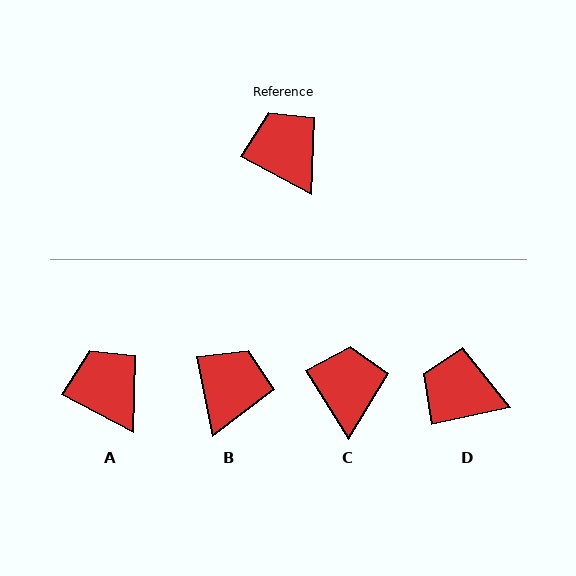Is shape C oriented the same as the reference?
No, it is off by about 29 degrees.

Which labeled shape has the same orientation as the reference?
A.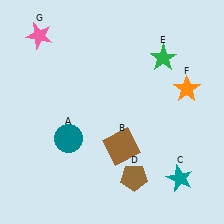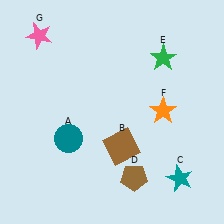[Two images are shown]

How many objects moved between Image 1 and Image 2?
1 object moved between the two images.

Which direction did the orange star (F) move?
The orange star (F) moved left.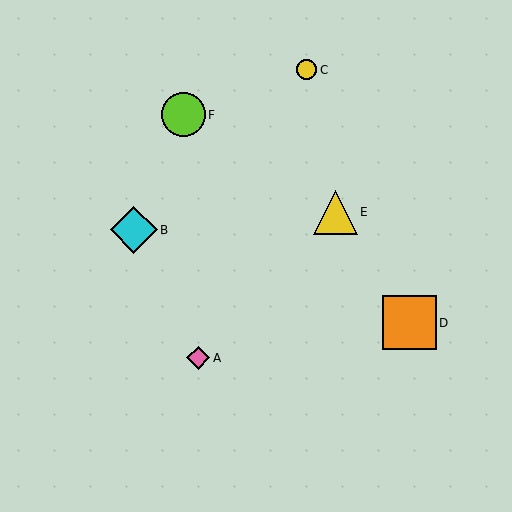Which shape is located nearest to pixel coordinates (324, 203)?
The yellow triangle (labeled E) at (335, 212) is nearest to that location.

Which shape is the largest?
The orange square (labeled D) is the largest.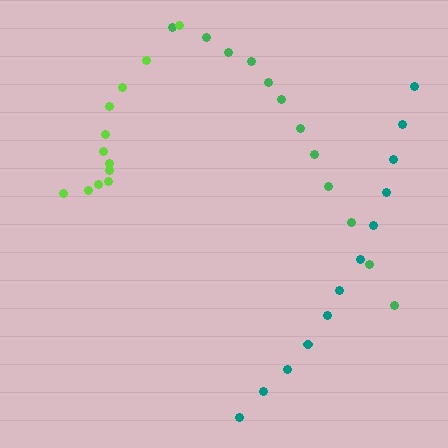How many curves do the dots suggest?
There are 3 distinct paths.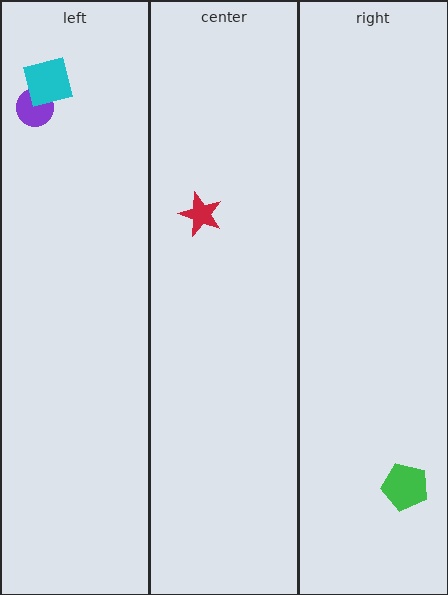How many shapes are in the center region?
1.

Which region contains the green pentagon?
The right region.